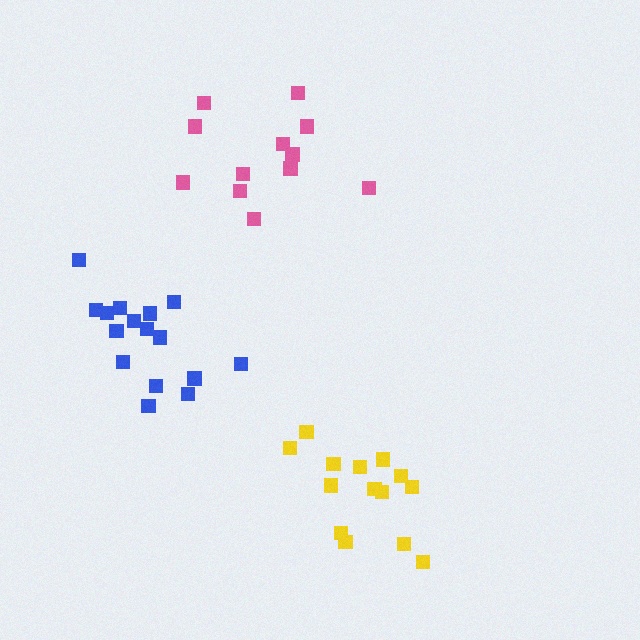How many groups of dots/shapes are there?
There are 3 groups.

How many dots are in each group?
Group 1: 12 dots, Group 2: 14 dots, Group 3: 16 dots (42 total).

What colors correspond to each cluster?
The clusters are colored: pink, yellow, blue.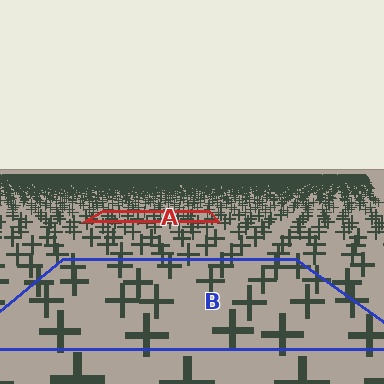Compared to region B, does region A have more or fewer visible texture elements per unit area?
Region A has more texture elements per unit area — they are packed more densely because it is farther away.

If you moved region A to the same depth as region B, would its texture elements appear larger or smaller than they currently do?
They would appear larger. At a closer depth, the same texture elements are projected at a bigger on-screen size.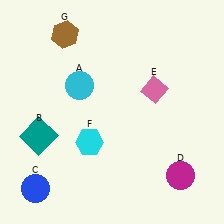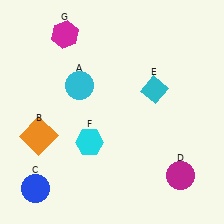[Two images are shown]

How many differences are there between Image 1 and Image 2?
There are 3 differences between the two images.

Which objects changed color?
B changed from teal to orange. E changed from pink to cyan. G changed from brown to magenta.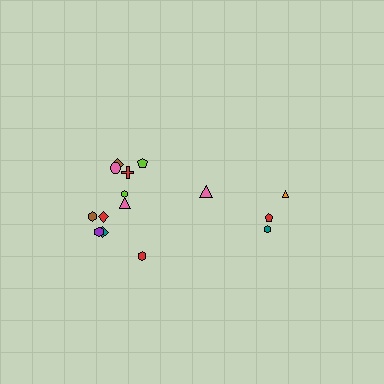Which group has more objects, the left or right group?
The left group.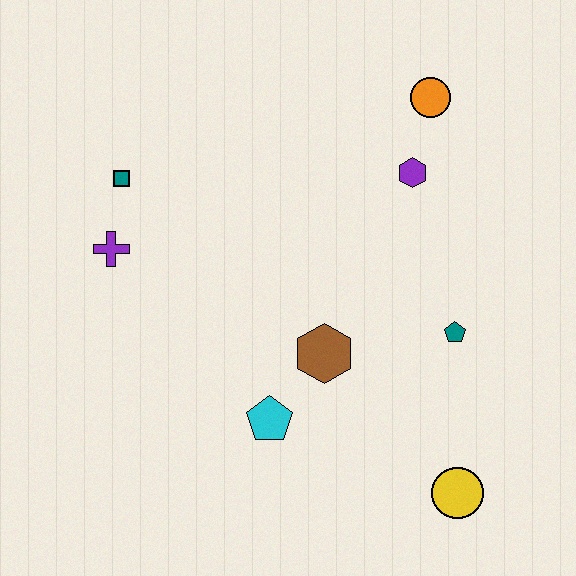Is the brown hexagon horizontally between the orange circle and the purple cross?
Yes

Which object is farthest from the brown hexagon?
The orange circle is farthest from the brown hexagon.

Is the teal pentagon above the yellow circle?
Yes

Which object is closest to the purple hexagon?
The orange circle is closest to the purple hexagon.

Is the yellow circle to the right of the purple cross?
Yes